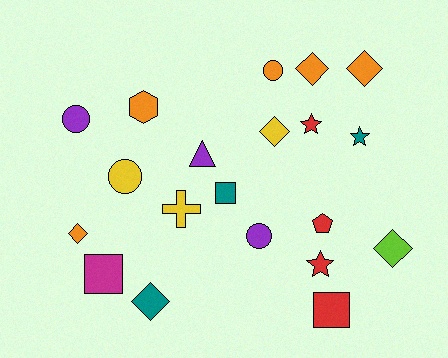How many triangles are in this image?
There is 1 triangle.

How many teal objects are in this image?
There are 3 teal objects.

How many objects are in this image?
There are 20 objects.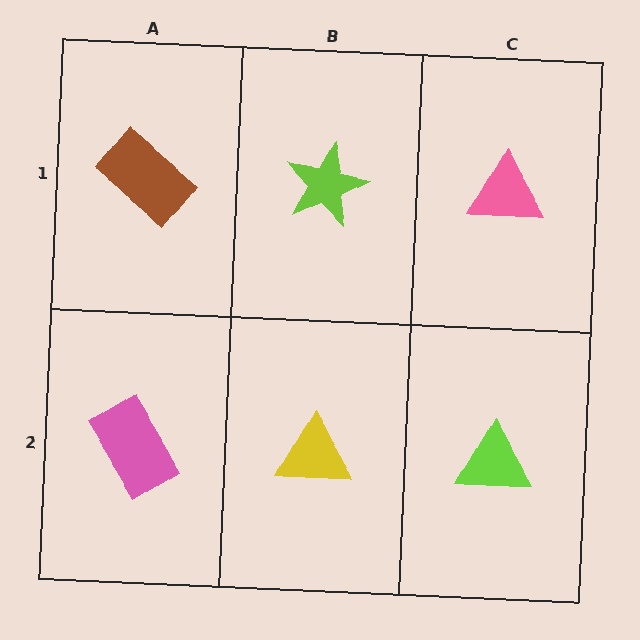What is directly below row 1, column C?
A lime triangle.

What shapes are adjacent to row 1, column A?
A pink rectangle (row 2, column A), a lime star (row 1, column B).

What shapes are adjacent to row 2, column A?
A brown rectangle (row 1, column A), a yellow triangle (row 2, column B).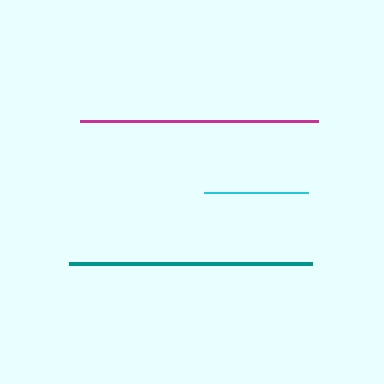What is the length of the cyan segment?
The cyan segment is approximately 104 pixels long.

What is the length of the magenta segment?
The magenta segment is approximately 238 pixels long.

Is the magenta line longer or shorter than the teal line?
The teal line is longer than the magenta line.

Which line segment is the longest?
The teal line is the longest at approximately 243 pixels.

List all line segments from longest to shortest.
From longest to shortest: teal, magenta, cyan.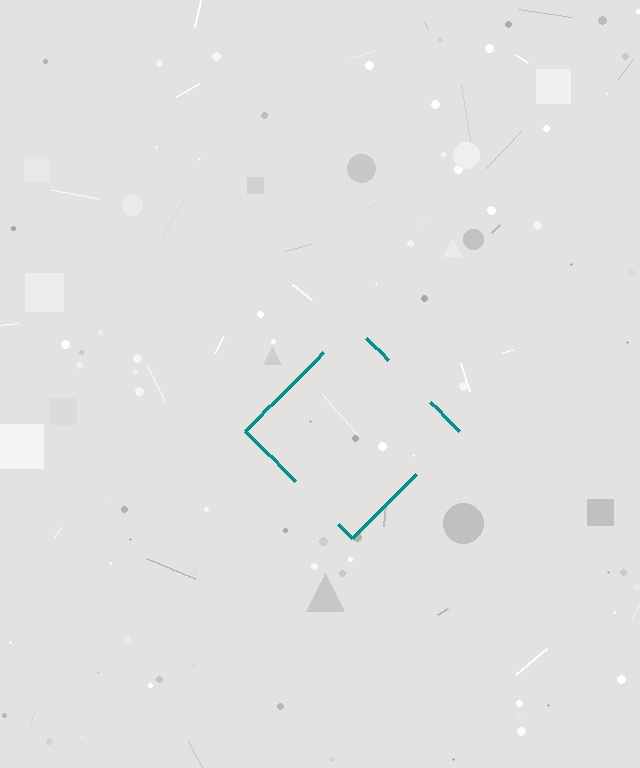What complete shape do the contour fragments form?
The contour fragments form a diamond.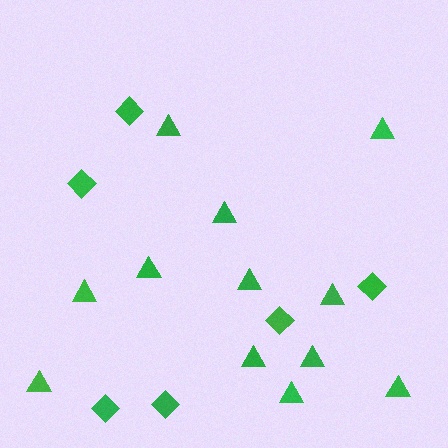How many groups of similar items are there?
There are 2 groups: one group of diamonds (6) and one group of triangles (12).